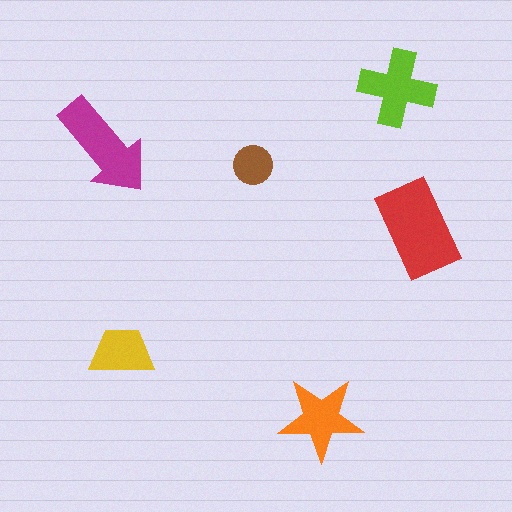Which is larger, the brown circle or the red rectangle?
The red rectangle.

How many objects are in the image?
There are 6 objects in the image.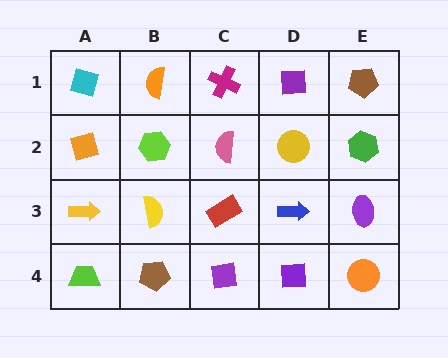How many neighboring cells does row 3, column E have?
3.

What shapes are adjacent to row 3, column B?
A lime hexagon (row 2, column B), a brown pentagon (row 4, column B), a yellow arrow (row 3, column A), a red rectangle (row 3, column C).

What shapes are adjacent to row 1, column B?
A lime hexagon (row 2, column B), a cyan diamond (row 1, column A), a magenta cross (row 1, column C).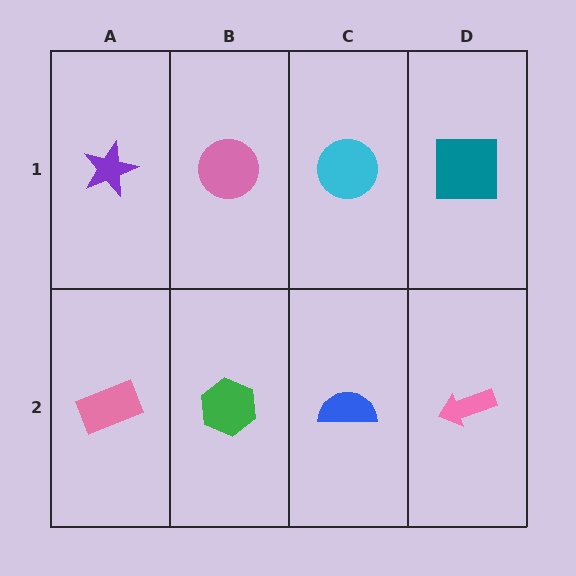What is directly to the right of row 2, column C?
A pink arrow.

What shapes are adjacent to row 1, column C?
A blue semicircle (row 2, column C), a pink circle (row 1, column B), a teal square (row 1, column D).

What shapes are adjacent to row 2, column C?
A cyan circle (row 1, column C), a green hexagon (row 2, column B), a pink arrow (row 2, column D).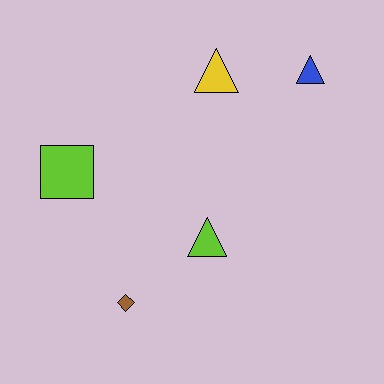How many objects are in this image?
There are 5 objects.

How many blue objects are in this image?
There is 1 blue object.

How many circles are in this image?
There are no circles.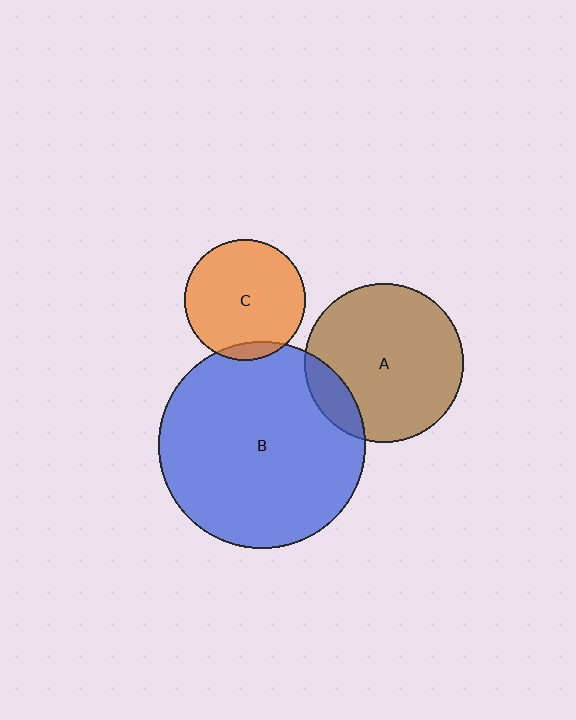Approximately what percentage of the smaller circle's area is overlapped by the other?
Approximately 10%.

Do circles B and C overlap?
Yes.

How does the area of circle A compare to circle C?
Approximately 1.7 times.